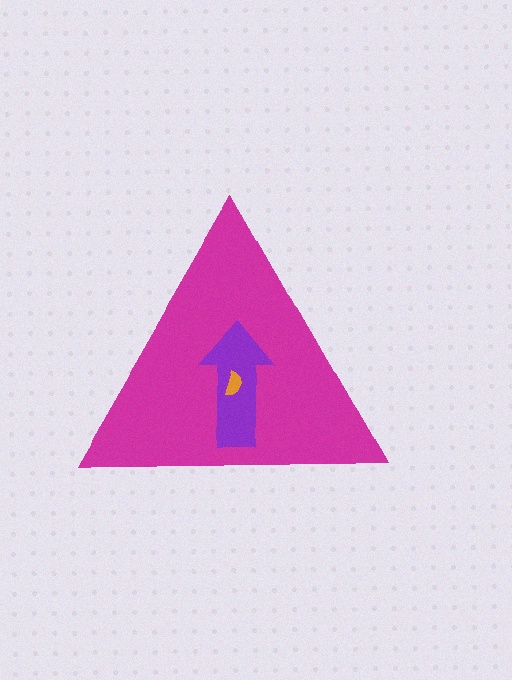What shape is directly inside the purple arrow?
The orange semicircle.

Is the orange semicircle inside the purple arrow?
Yes.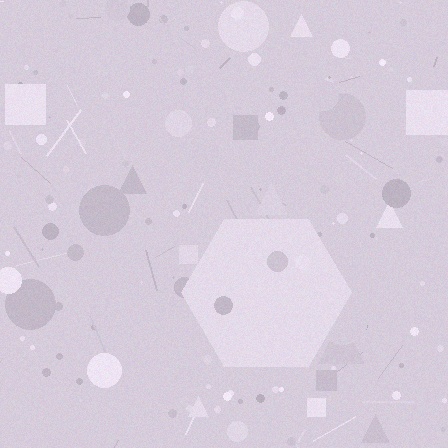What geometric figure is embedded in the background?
A hexagon is embedded in the background.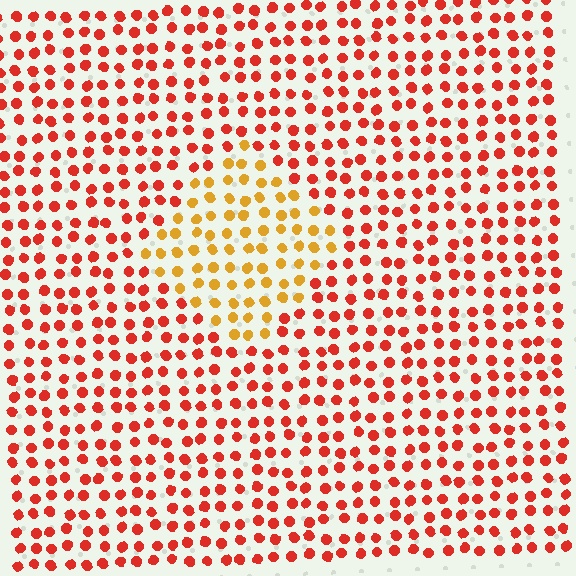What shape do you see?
I see a diamond.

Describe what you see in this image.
The image is filled with small red elements in a uniform arrangement. A diamond-shaped region is visible where the elements are tinted to a slightly different hue, forming a subtle color boundary.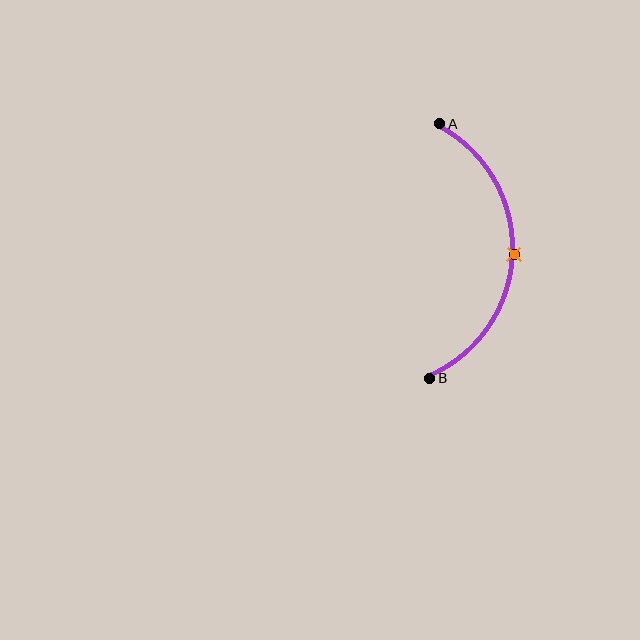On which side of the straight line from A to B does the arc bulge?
The arc bulges to the right of the straight line connecting A and B.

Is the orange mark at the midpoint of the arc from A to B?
Yes. The orange mark lies on the arc at equal arc-length from both A and B — it is the arc midpoint.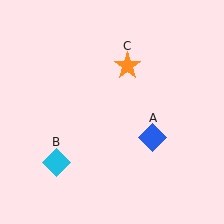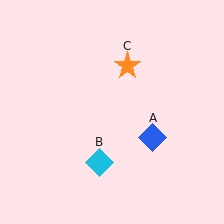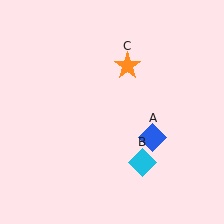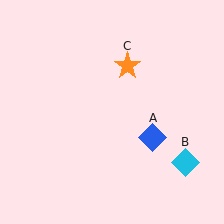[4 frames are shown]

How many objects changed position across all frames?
1 object changed position: cyan diamond (object B).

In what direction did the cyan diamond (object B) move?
The cyan diamond (object B) moved right.